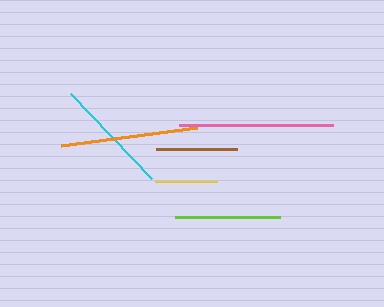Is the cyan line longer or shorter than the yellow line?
The cyan line is longer than the yellow line.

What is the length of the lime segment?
The lime segment is approximately 104 pixels long.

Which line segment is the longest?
The pink line is the longest at approximately 155 pixels.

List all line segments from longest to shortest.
From longest to shortest: pink, orange, cyan, lime, brown, yellow.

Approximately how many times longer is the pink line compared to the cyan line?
The pink line is approximately 1.3 times the length of the cyan line.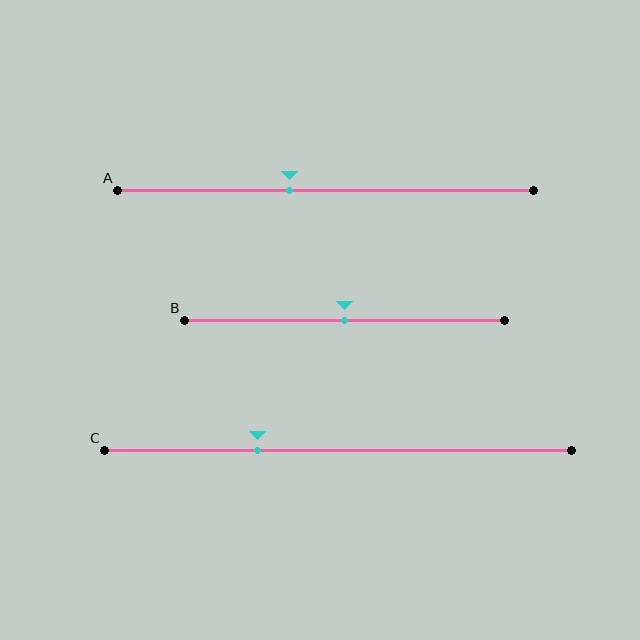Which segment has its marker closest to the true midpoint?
Segment B has its marker closest to the true midpoint.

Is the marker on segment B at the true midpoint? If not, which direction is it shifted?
Yes, the marker on segment B is at the true midpoint.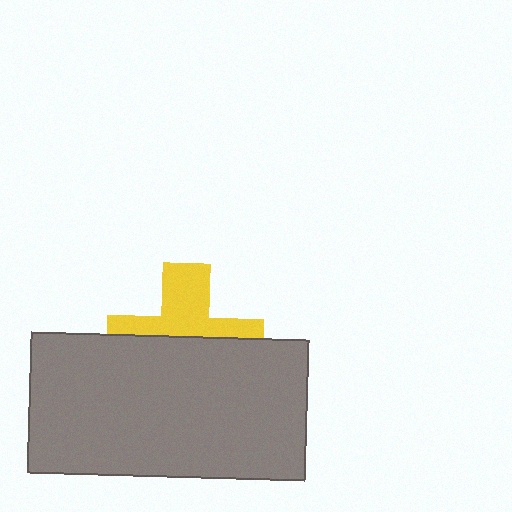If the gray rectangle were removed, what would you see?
You would see the complete yellow cross.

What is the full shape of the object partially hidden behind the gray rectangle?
The partially hidden object is a yellow cross.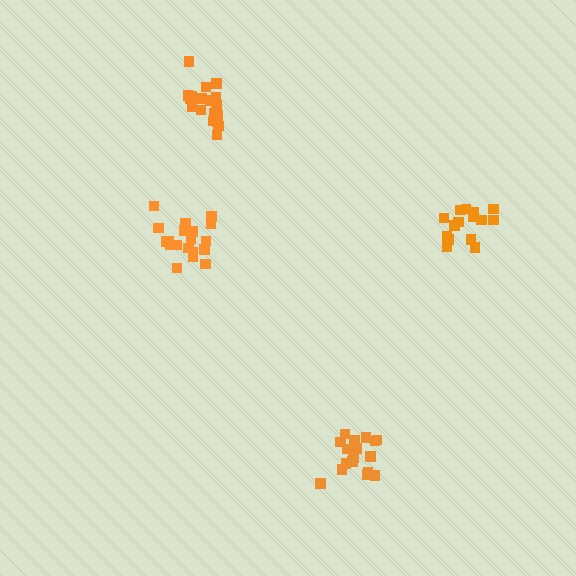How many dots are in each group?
Group 1: 18 dots, Group 2: 20 dots, Group 3: 15 dots, Group 4: 19 dots (72 total).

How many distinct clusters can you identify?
There are 4 distinct clusters.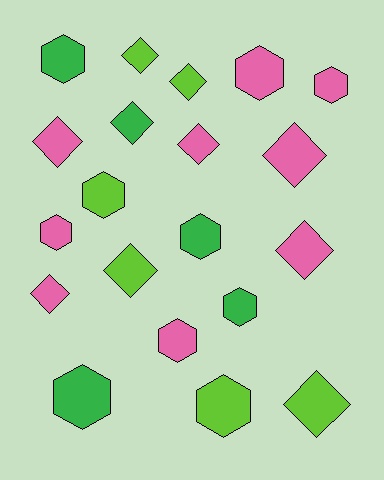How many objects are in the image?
There are 20 objects.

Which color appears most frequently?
Pink, with 9 objects.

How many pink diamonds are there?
There are 5 pink diamonds.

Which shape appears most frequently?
Diamond, with 10 objects.